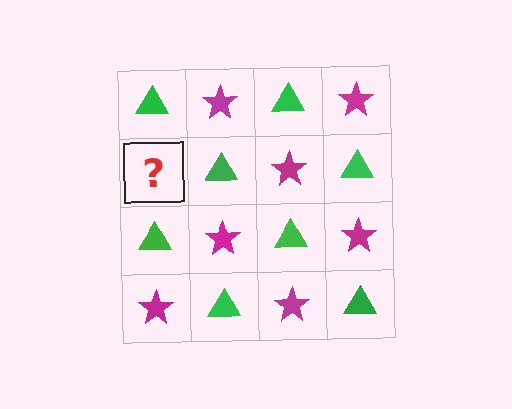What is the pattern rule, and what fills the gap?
The rule is that it alternates green triangle and magenta star in a checkerboard pattern. The gap should be filled with a magenta star.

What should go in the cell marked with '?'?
The missing cell should contain a magenta star.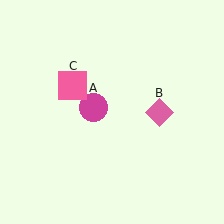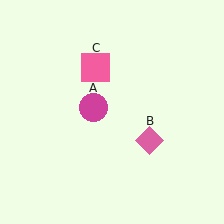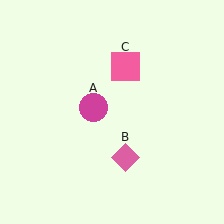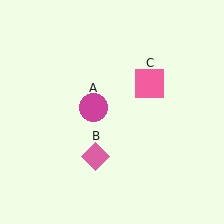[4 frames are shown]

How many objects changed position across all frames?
2 objects changed position: pink diamond (object B), pink square (object C).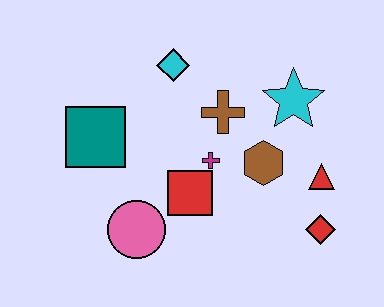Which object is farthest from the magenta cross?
The red diamond is farthest from the magenta cross.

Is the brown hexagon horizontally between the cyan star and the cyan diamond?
Yes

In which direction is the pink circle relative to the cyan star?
The pink circle is to the left of the cyan star.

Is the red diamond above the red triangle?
No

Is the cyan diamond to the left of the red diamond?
Yes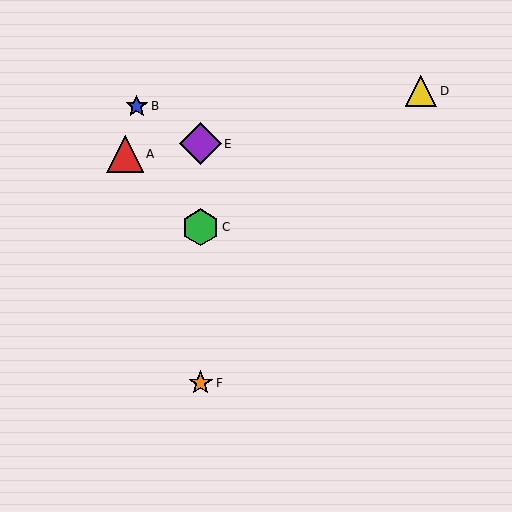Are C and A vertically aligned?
No, C is at x≈201 and A is at x≈125.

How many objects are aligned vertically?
3 objects (C, E, F) are aligned vertically.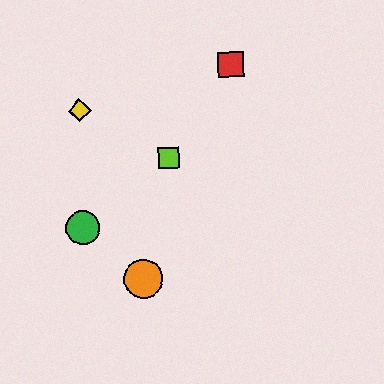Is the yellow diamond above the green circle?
Yes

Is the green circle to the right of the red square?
No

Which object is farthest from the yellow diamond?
The orange circle is farthest from the yellow diamond.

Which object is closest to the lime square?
The yellow diamond is closest to the lime square.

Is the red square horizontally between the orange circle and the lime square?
No